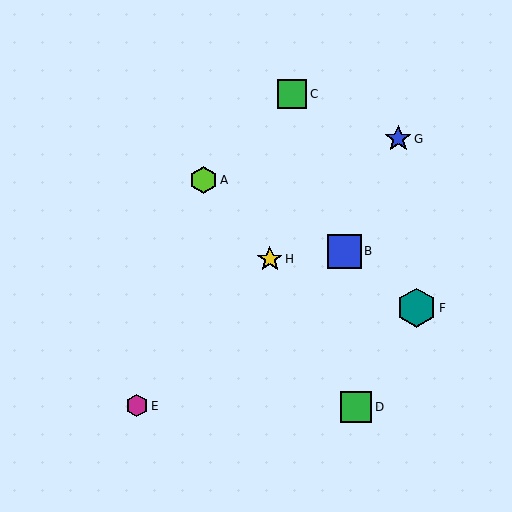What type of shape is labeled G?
Shape G is a blue star.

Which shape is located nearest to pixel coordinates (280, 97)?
The green square (labeled C) at (292, 94) is nearest to that location.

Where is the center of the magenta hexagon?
The center of the magenta hexagon is at (137, 406).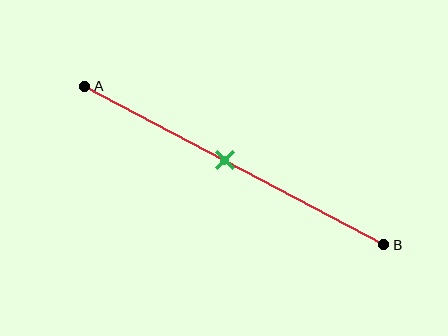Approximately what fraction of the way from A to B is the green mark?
The green mark is approximately 45% of the way from A to B.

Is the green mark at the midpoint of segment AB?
No, the mark is at about 45% from A, not at the 50% midpoint.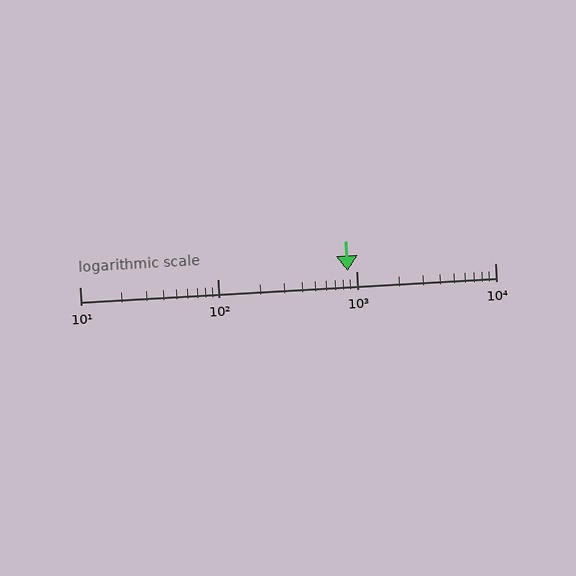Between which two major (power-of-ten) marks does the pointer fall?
The pointer is between 100 and 1000.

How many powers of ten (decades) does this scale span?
The scale spans 3 decades, from 10 to 10000.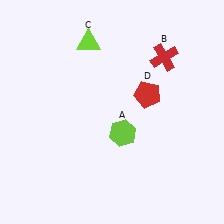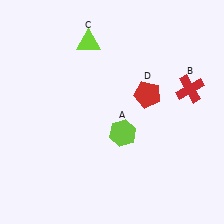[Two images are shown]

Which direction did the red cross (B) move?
The red cross (B) moved down.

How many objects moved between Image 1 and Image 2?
1 object moved between the two images.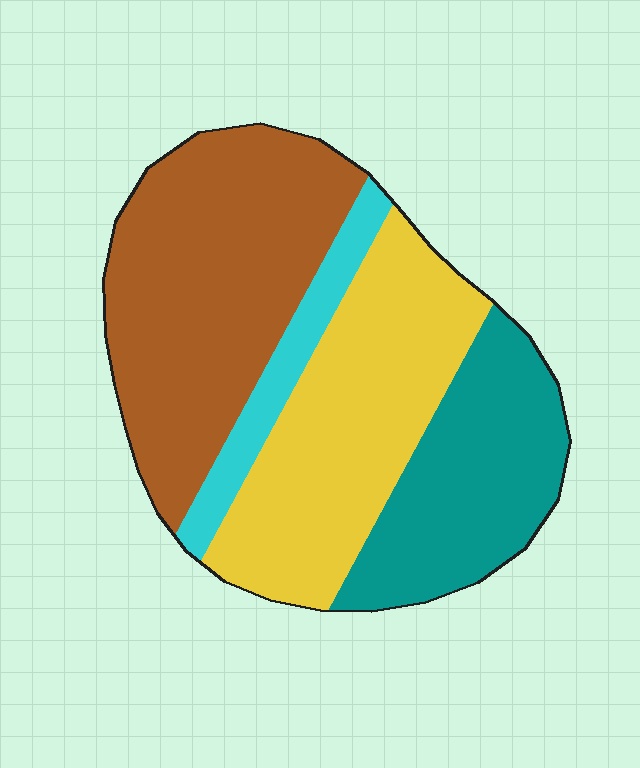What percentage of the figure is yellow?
Yellow covers 31% of the figure.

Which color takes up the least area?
Cyan, at roughly 10%.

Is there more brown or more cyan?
Brown.